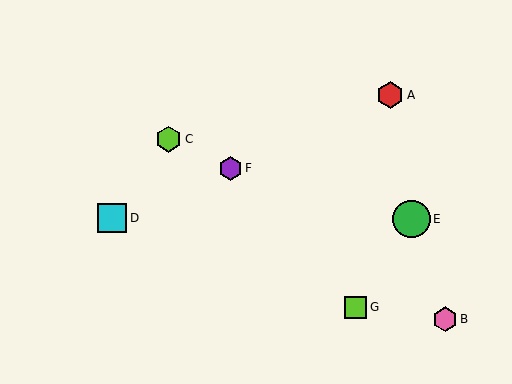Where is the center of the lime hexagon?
The center of the lime hexagon is at (169, 139).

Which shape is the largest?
The green circle (labeled E) is the largest.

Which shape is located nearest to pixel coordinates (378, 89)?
The red hexagon (labeled A) at (390, 95) is nearest to that location.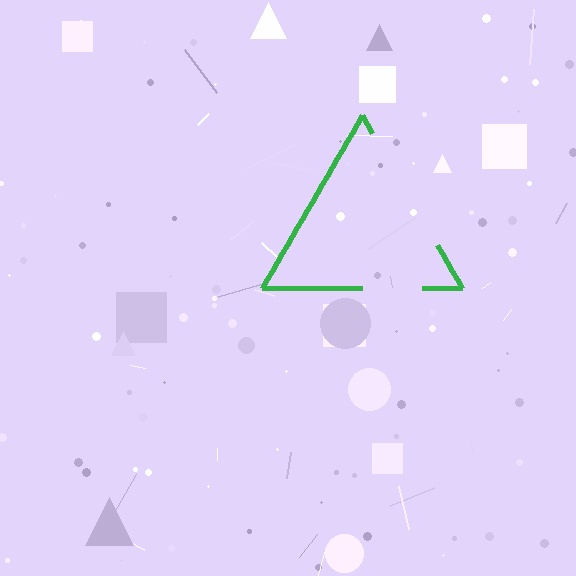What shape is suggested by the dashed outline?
The dashed outline suggests a triangle.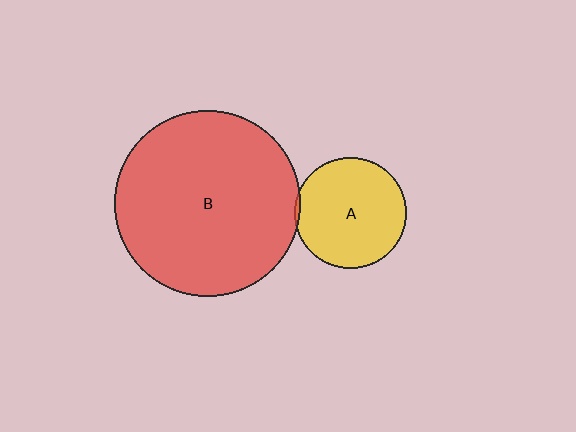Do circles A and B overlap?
Yes.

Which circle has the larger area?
Circle B (red).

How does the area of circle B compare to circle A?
Approximately 2.8 times.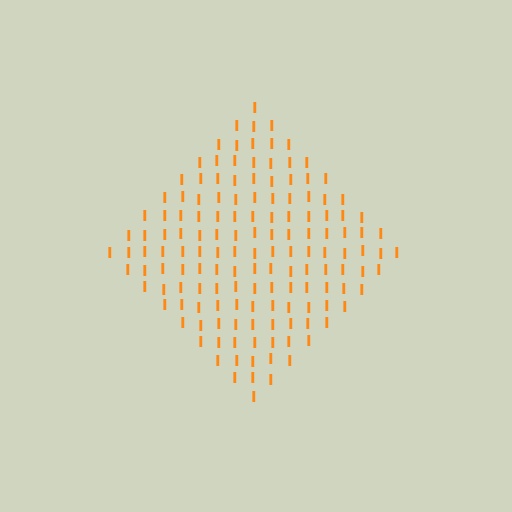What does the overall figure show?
The overall figure shows a diamond.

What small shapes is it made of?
It is made of small letter I's.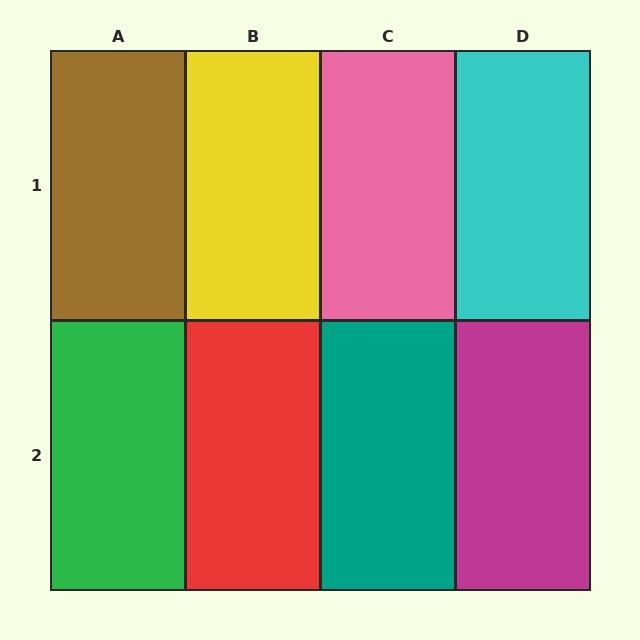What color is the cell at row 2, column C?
Teal.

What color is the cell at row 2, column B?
Red.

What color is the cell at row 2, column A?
Green.